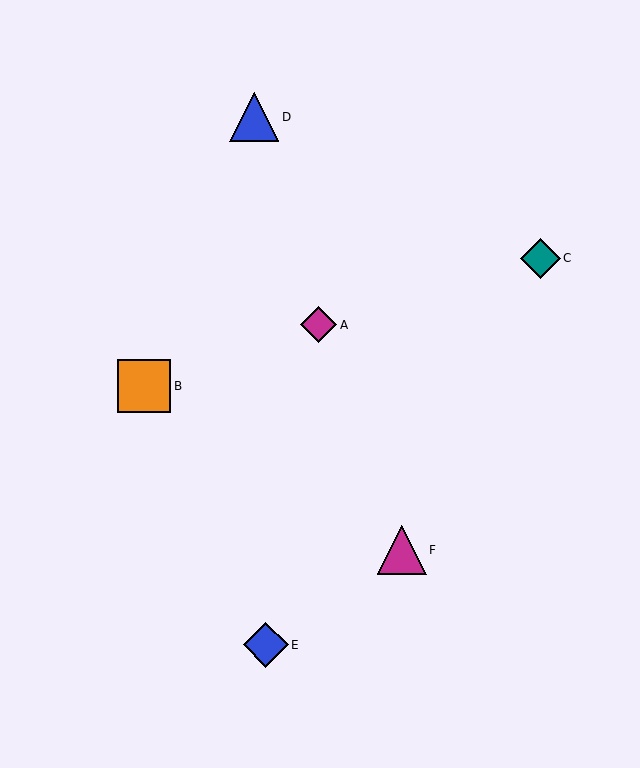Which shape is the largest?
The orange square (labeled B) is the largest.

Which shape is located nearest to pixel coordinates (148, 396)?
The orange square (labeled B) at (144, 386) is nearest to that location.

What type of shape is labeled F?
Shape F is a magenta triangle.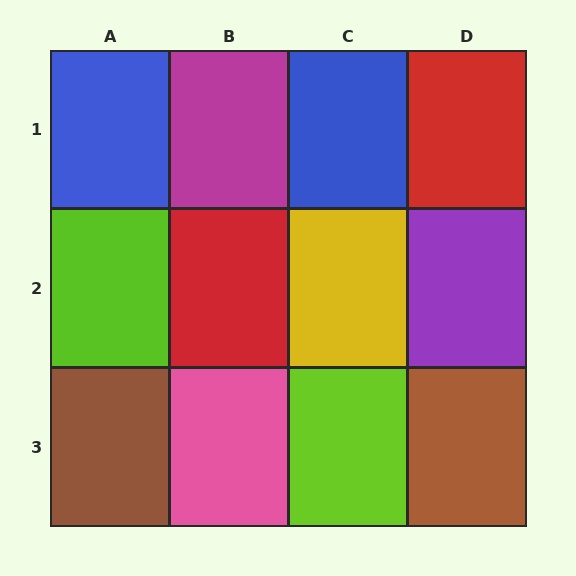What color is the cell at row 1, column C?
Blue.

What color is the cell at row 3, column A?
Brown.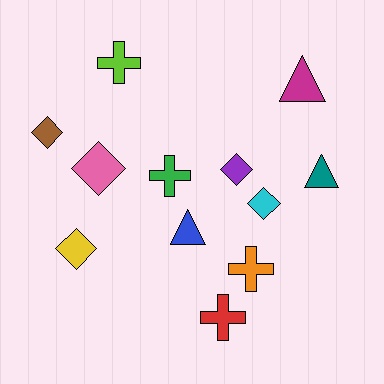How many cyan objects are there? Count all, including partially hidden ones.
There is 1 cyan object.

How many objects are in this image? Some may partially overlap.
There are 12 objects.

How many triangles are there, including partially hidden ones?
There are 3 triangles.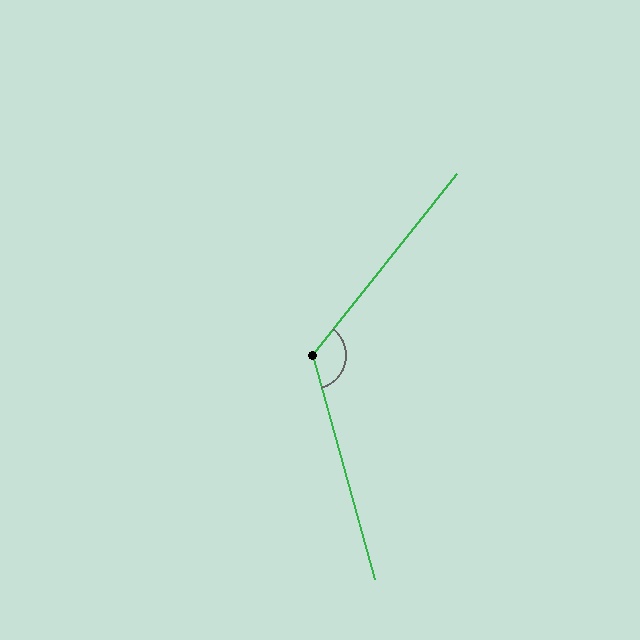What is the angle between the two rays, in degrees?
Approximately 126 degrees.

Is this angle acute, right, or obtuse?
It is obtuse.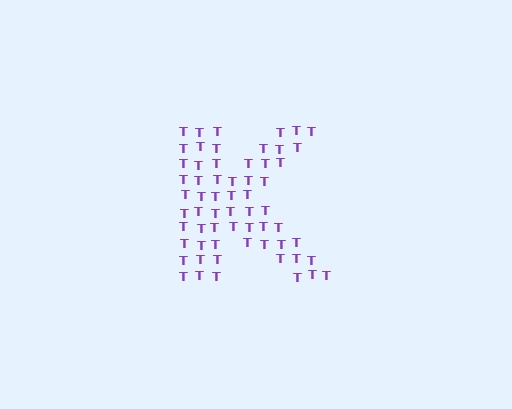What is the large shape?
The large shape is the letter K.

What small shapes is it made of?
It is made of small letter T's.